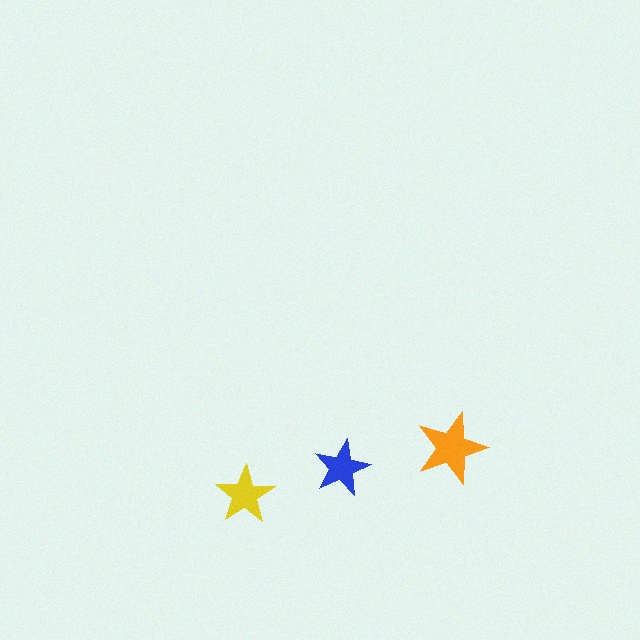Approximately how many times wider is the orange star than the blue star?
About 1.5 times wider.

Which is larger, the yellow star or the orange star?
The orange one.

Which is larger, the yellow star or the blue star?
The yellow one.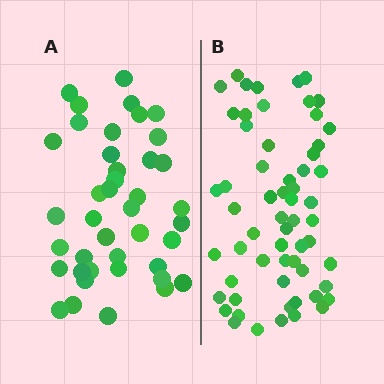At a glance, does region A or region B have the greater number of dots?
Region B (the right region) has more dots.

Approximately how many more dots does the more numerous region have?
Region B has approximately 20 more dots than region A.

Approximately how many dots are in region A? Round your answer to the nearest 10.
About 40 dots. (The exact count is 41, which rounds to 40.)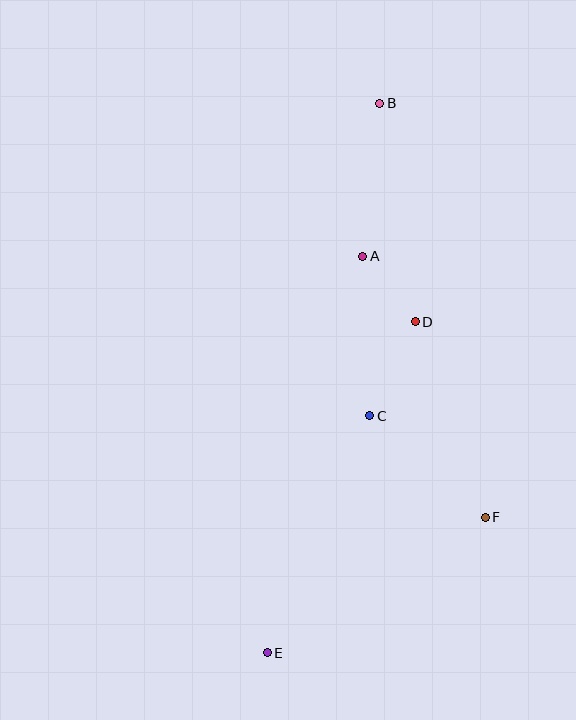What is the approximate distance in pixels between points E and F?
The distance between E and F is approximately 257 pixels.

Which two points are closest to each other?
Points A and D are closest to each other.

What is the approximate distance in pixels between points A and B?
The distance between A and B is approximately 154 pixels.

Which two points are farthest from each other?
Points B and E are farthest from each other.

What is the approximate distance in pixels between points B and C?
The distance between B and C is approximately 313 pixels.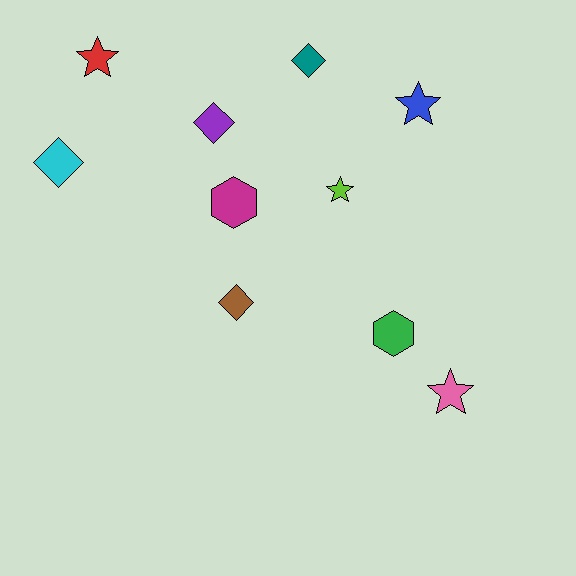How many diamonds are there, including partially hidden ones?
There are 4 diamonds.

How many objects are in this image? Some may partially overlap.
There are 10 objects.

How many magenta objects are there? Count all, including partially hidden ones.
There is 1 magenta object.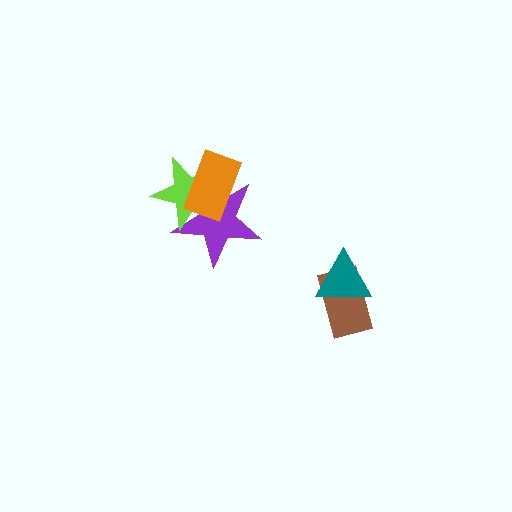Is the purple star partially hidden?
Yes, it is partially covered by another shape.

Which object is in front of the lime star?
The orange rectangle is in front of the lime star.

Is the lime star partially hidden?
Yes, it is partially covered by another shape.